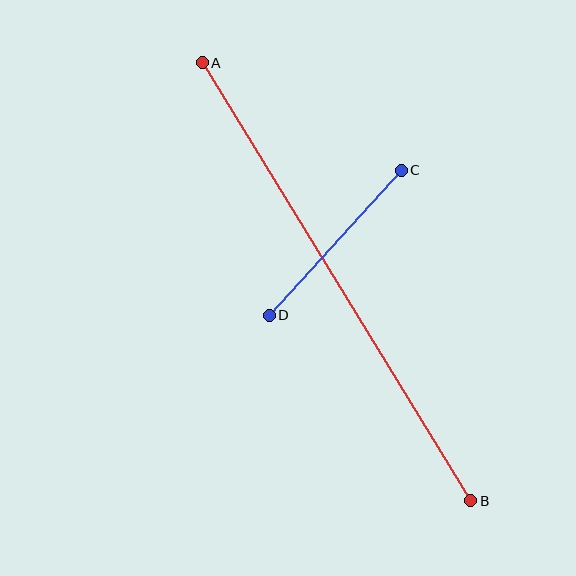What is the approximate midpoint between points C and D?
The midpoint is at approximately (335, 243) pixels.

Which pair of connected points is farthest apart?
Points A and B are farthest apart.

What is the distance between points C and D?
The distance is approximately 196 pixels.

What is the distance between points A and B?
The distance is approximately 514 pixels.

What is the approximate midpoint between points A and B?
The midpoint is at approximately (336, 282) pixels.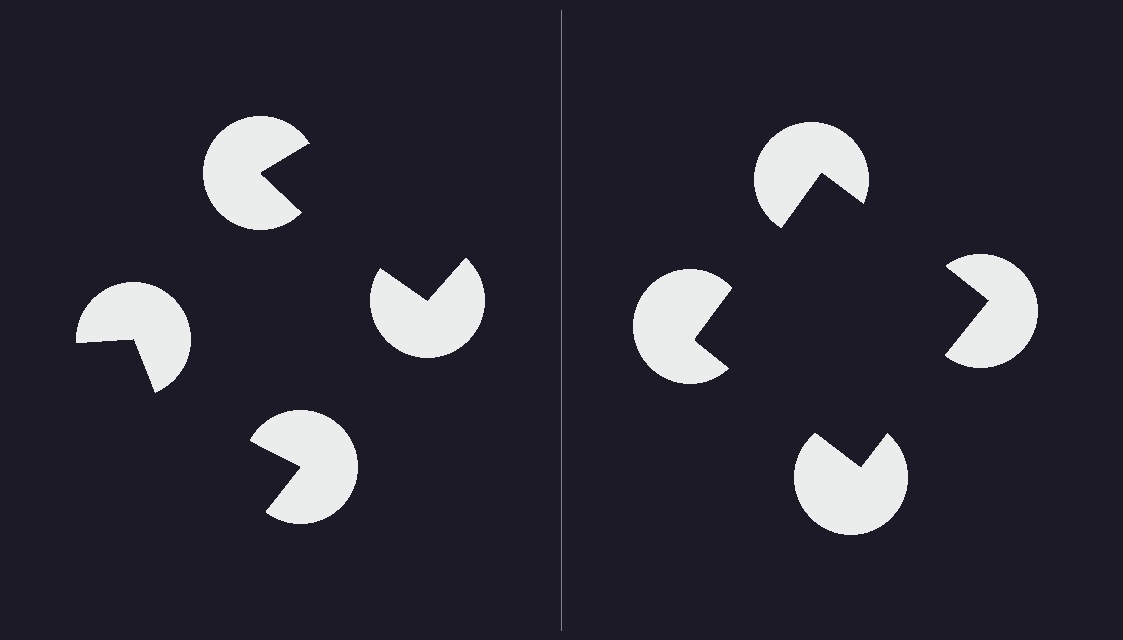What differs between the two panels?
The pac-man discs are positioned identically on both sides; only the wedge orientations differ. On the right they align to a square; on the left they are misaligned.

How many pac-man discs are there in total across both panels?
8 — 4 on each side.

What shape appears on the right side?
An illusory square.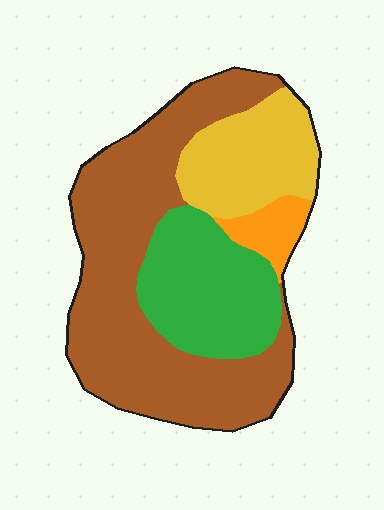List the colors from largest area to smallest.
From largest to smallest: brown, green, yellow, orange.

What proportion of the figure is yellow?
Yellow covers about 20% of the figure.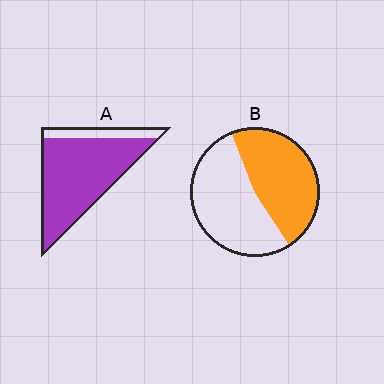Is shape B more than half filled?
Roughly half.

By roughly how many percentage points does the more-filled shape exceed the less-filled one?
By roughly 35 percentage points (A over B).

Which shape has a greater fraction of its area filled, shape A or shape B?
Shape A.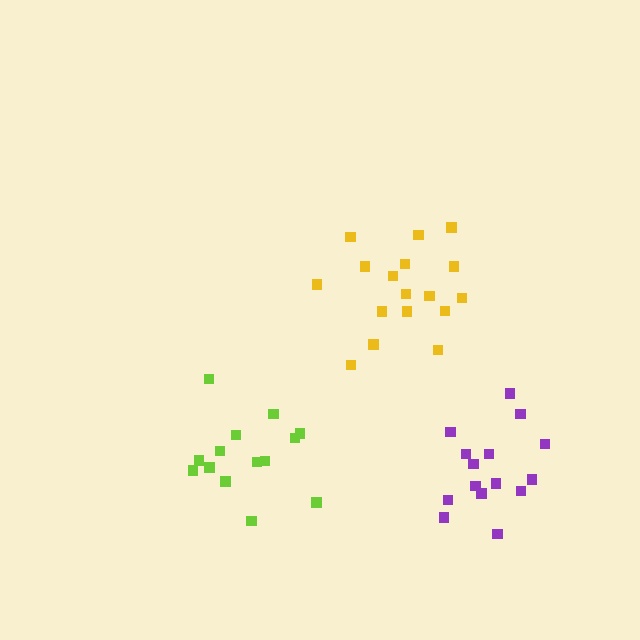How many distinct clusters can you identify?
There are 3 distinct clusters.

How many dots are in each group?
Group 1: 14 dots, Group 2: 15 dots, Group 3: 17 dots (46 total).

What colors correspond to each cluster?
The clusters are colored: lime, purple, yellow.